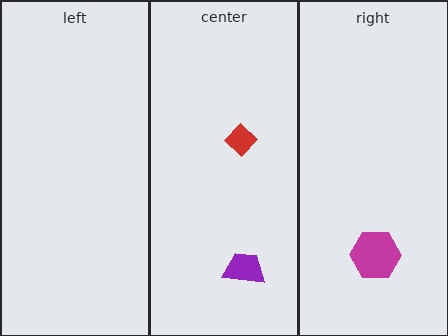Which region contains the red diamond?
The center region.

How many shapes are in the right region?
1.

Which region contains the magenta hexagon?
The right region.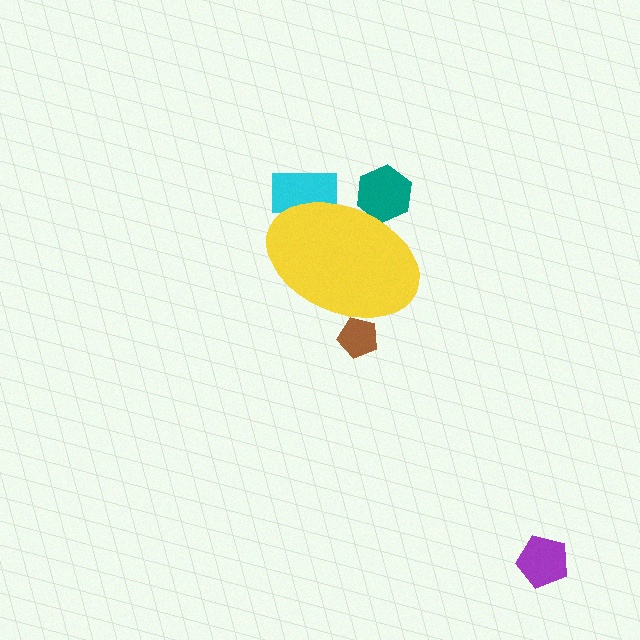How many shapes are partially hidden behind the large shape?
3 shapes are partially hidden.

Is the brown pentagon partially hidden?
Yes, the brown pentagon is partially hidden behind the yellow ellipse.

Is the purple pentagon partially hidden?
No, the purple pentagon is fully visible.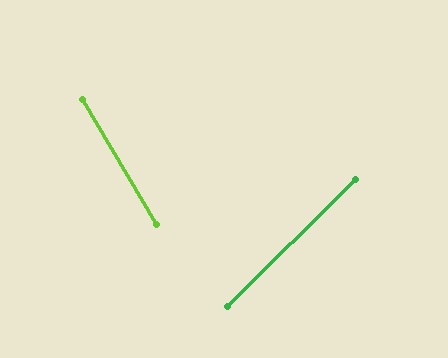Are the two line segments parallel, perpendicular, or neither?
Neither parallel nor perpendicular — they differ by about 76°.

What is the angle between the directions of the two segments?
Approximately 76 degrees.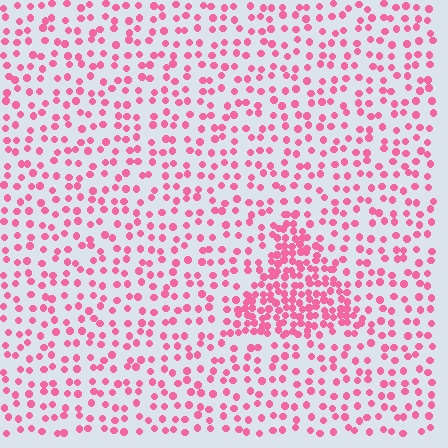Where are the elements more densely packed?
The elements are more densely packed inside the triangle boundary.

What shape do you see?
I see a triangle.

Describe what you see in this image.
The image contains small pink elements arranged at two different densities. A triangle-shaped region is visible where the elements are more densely packed than the surrounding area.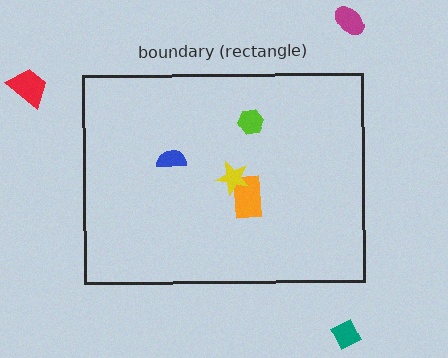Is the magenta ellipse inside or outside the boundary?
Outside.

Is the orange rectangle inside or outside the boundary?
Inside.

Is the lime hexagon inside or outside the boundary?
Inside.